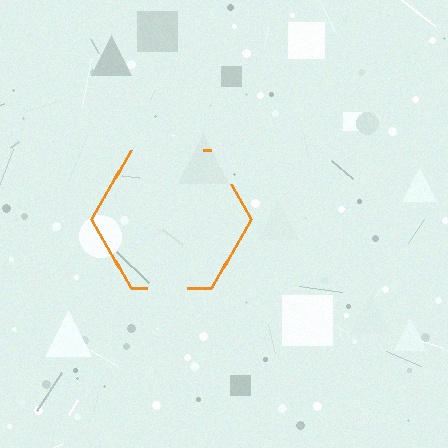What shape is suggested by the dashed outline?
The dashed outline suggests a hexagon.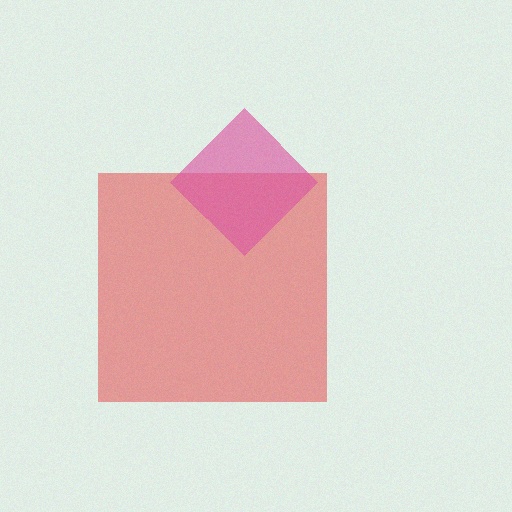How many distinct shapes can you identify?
There are 2 distinct shapes: a red square, a pink diamond.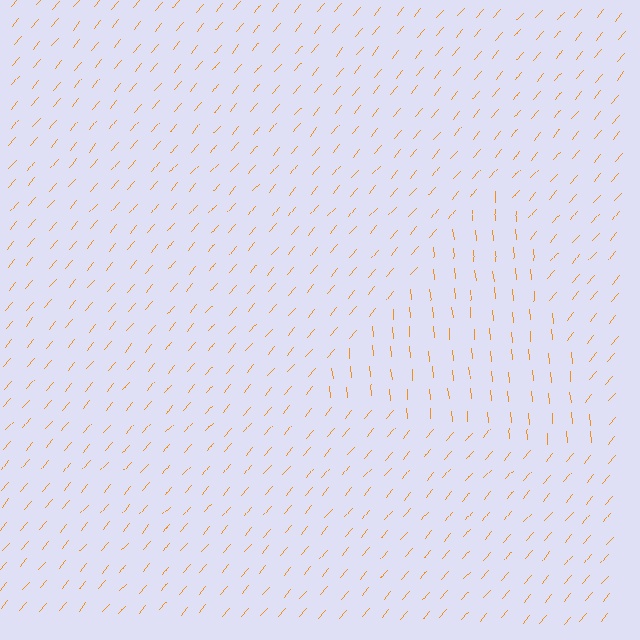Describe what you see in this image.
The image is filled with small orange line segments. A triangle region in the image has lines oriented differently from the surrounding lines, creating a visible texture boundary.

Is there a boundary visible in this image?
Yes, there is a texture boundary formed by a change in line orientation.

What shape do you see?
I see a triangle.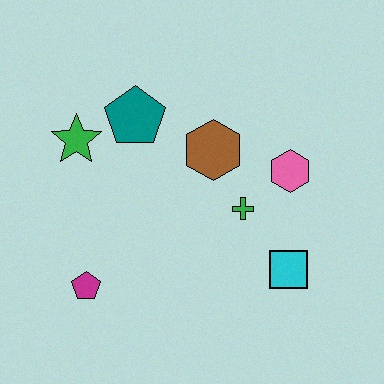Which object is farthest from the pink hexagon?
The magenta pentagon is farthest from the pink hexagon.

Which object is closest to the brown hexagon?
The green cross is closest to the brown hexagon.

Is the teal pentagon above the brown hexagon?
Yes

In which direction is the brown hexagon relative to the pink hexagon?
The brown hexagon is to the left of the pink hexagon.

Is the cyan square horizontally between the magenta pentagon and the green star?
No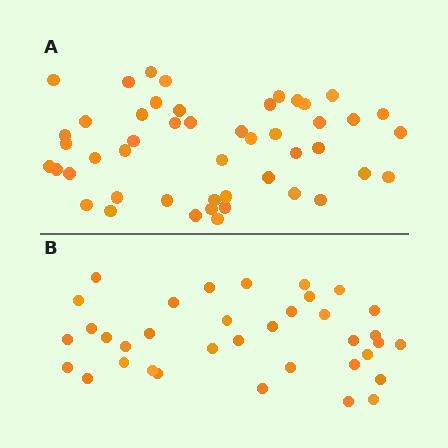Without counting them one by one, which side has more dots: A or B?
Region A (the top region) has more dots.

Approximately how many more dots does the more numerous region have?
Region A has roughly 12 or so more dots than region B.